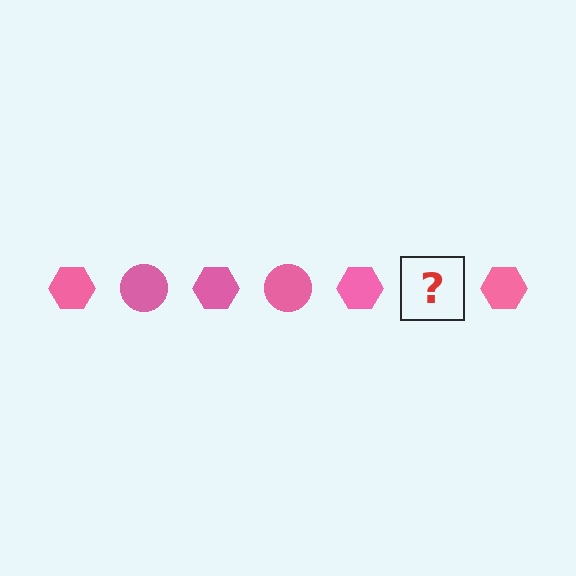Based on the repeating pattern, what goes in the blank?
The blank should be a pink circle.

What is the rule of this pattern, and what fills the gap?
The rule is that the pattern cycles through hexagon, circle shapes in pink. The gap should be filled with a pink circle.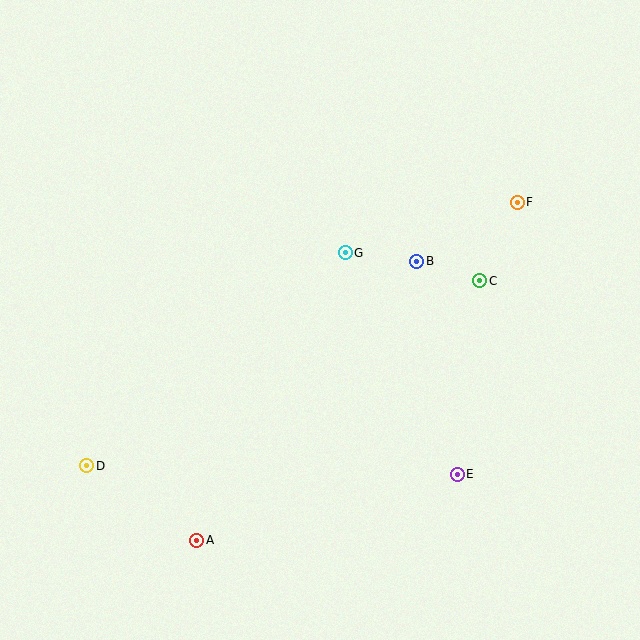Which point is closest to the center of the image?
Point G at (345, 253) is closest to the center.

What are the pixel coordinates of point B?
Point B is at (417, 261).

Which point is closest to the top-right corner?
Point F is closest to the top-right corner.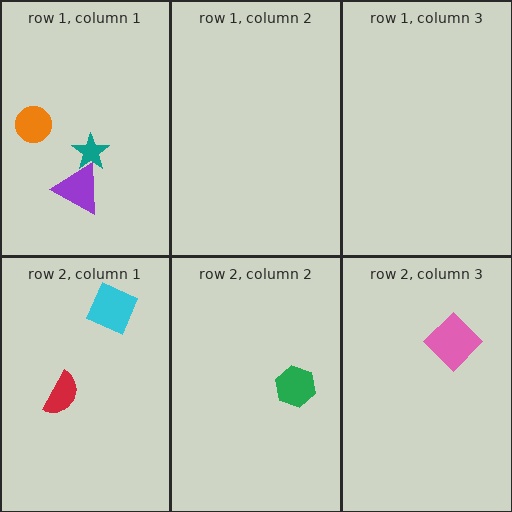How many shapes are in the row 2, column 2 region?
1.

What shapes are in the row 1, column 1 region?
The orange circle, the purple triangle, the teal star.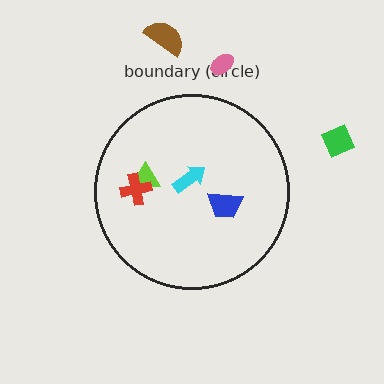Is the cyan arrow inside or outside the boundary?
Inside.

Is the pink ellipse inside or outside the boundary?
Outside.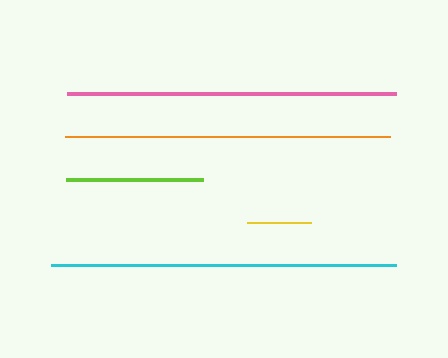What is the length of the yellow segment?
The yellow segment is approximately 64 pixels long.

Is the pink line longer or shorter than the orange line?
The pink line is longer than the orange line.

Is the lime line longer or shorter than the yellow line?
The lime line is longer than the yellow line.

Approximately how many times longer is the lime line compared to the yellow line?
The lime line is approximately 2.1 times the length of the yellow line.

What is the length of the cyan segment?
The cyan segment is approximately 345 pixels long.